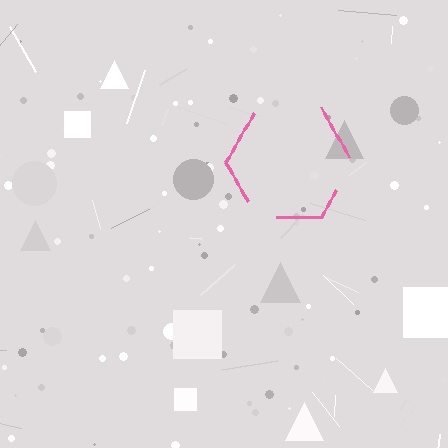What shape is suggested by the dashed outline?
The dashed outline suggests a hexagon.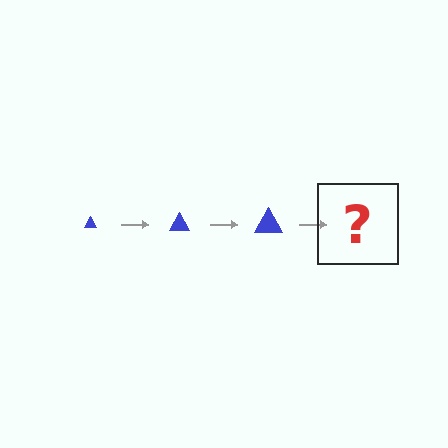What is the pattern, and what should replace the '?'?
The pattern is that the triangle gets progressively larger each step. The '?' should be a blue triangle, larger than the previous one.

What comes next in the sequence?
The next element should be a blue triangle, larger than the previous one.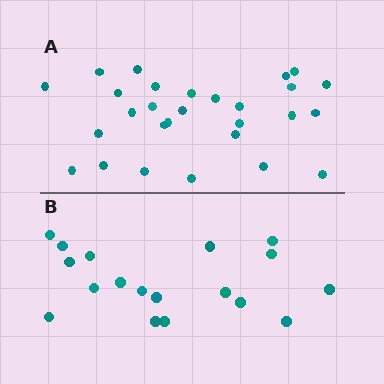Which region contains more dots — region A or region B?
Region A (the top region) has more dots.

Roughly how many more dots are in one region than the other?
Region A has roughly 10 or so more dots than region B.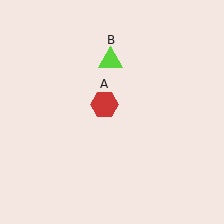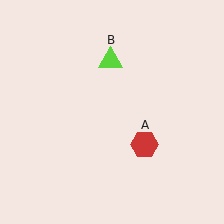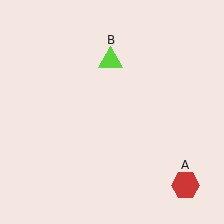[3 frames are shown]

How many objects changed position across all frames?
1 object changed position: red hexagon (object A).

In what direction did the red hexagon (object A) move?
The red hexagon (object A) moved down and to the right.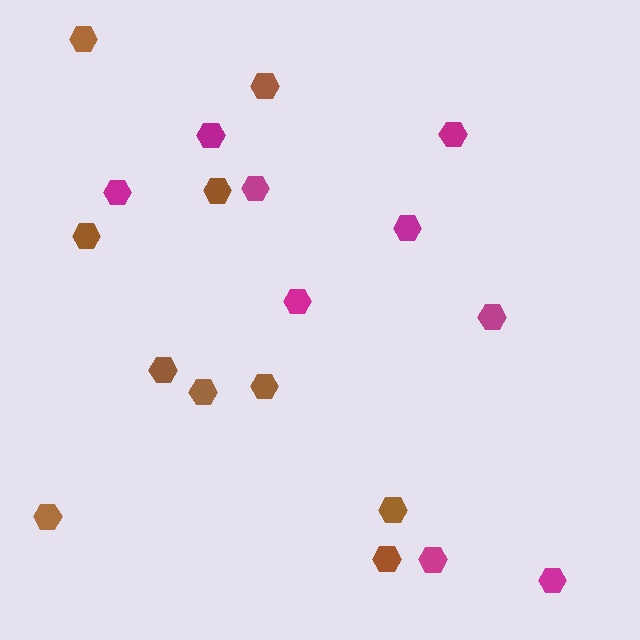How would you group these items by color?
There are 2 groups: one group of brown hexagons (10) and one group of magenta hexagons (9).